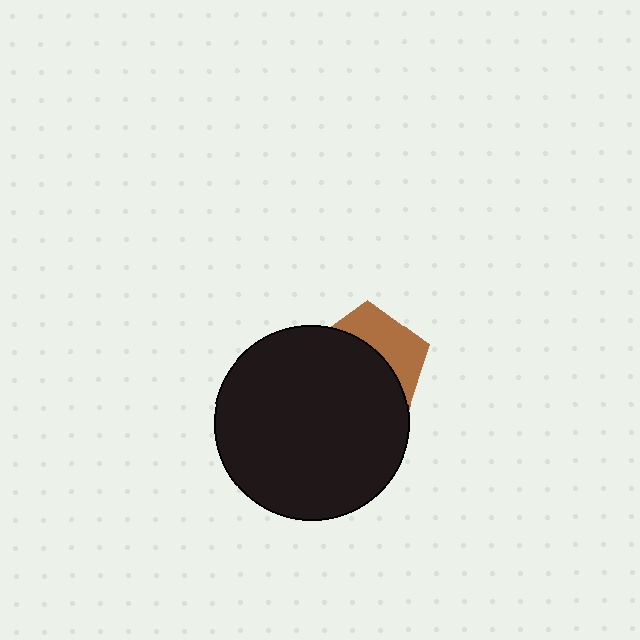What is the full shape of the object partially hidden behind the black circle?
The partially hidden object is a brown pentagon.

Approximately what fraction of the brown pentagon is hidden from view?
Roughly 64% of the brown pentagon is hidden behind the black circle.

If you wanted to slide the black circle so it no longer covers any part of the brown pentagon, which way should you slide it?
Slide it toward the lower-left — that is the most direct way to separate the two shapes.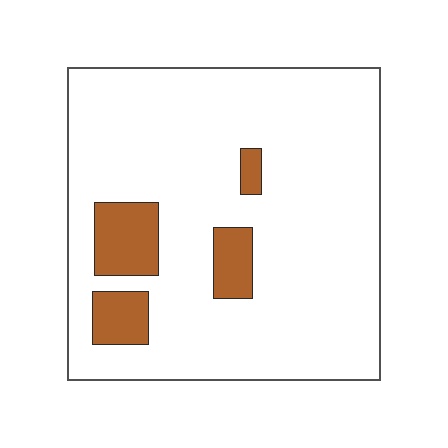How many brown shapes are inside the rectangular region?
4.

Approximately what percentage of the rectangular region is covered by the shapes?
Approximately 10%.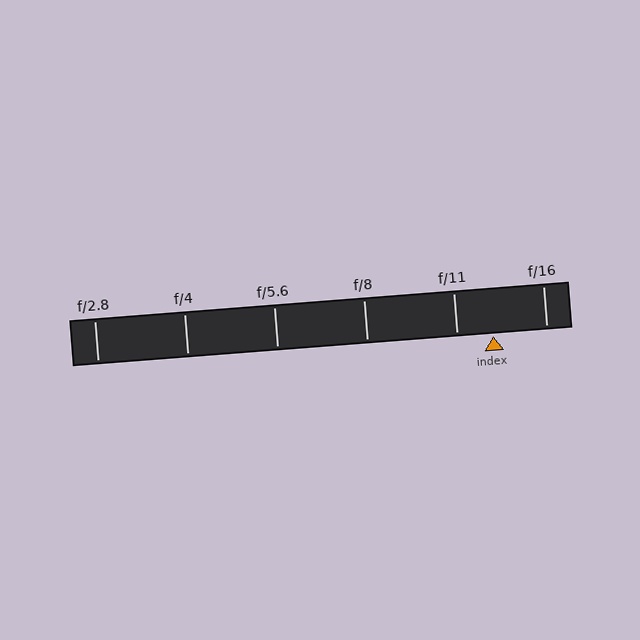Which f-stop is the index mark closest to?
The index mark is closest to f/11.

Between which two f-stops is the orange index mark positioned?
The index mark is between f/11 and f/16.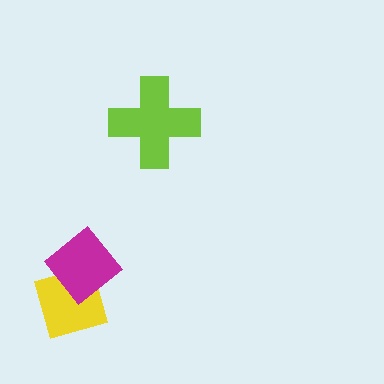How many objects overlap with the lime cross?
0 objects overlap with the lime cross.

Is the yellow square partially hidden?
Yes, it is partially covered by another shape.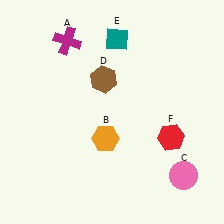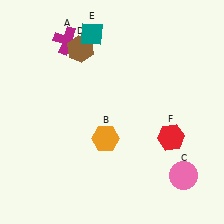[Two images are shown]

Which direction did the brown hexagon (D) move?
The brown hexagon (D) moved up.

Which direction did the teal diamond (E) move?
The teal diamond (E) moved left.